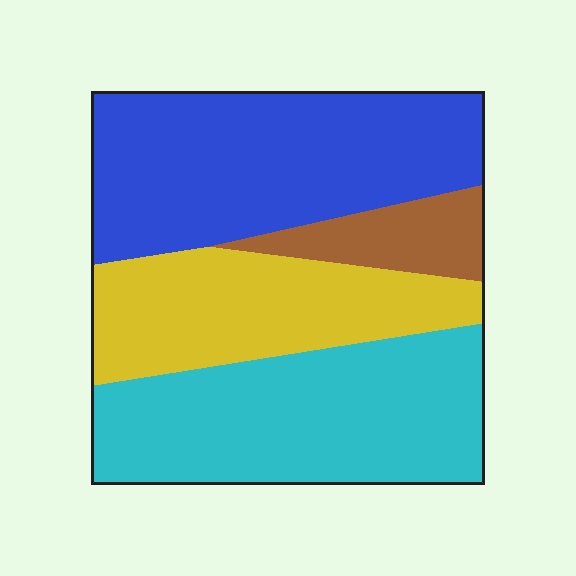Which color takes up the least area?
Brown, at roughly 10%.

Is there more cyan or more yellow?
Cyan.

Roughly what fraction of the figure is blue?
Blue takes up about one third (1/3) of the figure.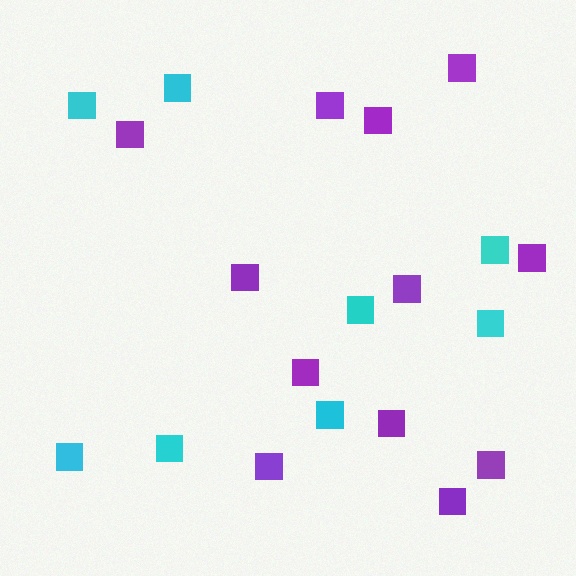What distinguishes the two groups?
There are 2 groups: one group of purple squares (12) and one group of cyan squares (8).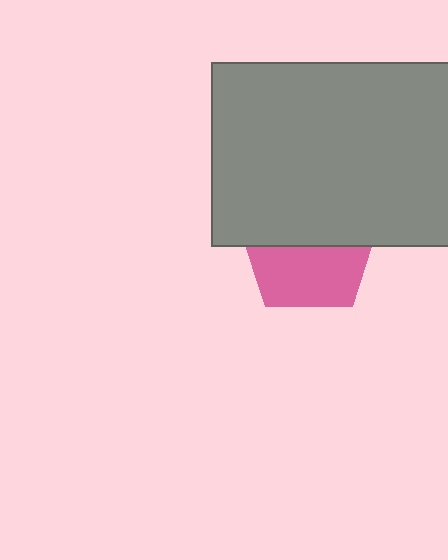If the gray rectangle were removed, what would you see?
You would see the complete pink pentagon.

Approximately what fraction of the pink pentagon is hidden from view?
Roughly 51% of the pink pentagon is hidden behind the gray rectangle.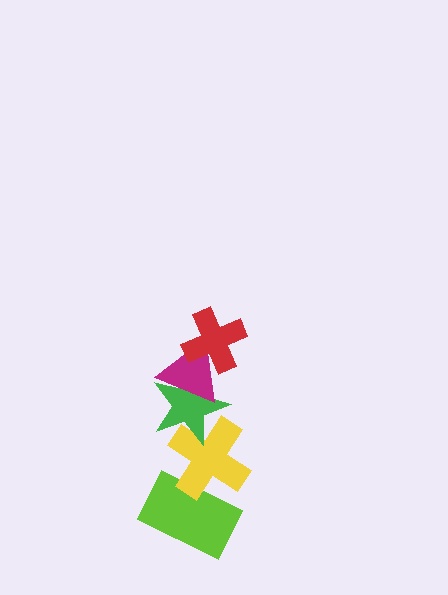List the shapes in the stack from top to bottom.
From top to bottom: the red cross, the magenta triangle, the green star, the yellow cross, the lime rectangle.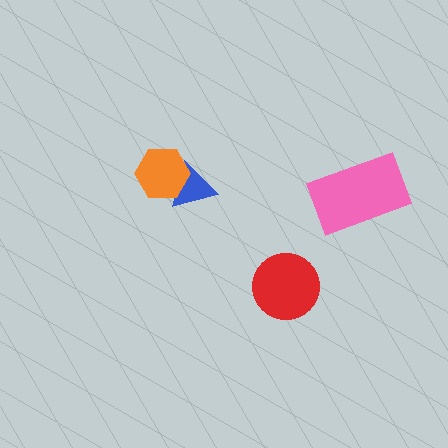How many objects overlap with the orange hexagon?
1 object overlaps with the orange hexagon.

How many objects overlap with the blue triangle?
1 object overlaps with the blue triangle.